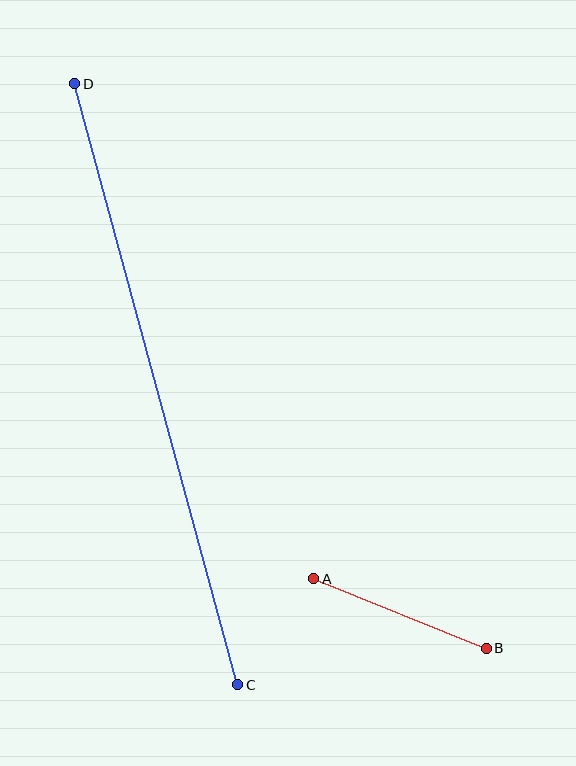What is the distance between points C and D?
The distance is approximately 622 pixels.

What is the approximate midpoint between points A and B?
The midpoint is at approximately (400, 614) pixels.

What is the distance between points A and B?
The distance is approximately 186 pixels.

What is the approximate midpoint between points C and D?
The midpoint is at approximately (156, 384) pixels.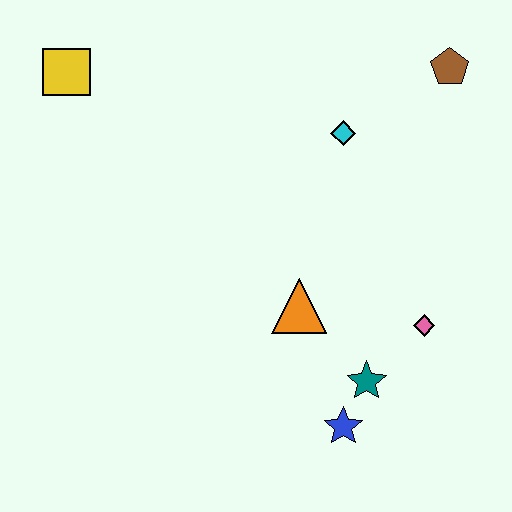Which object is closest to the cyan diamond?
The brown pentagon is closest to the cyan diamond.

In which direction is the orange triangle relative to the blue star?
The orange triangle is above the blue star.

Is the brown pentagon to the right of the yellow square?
Yes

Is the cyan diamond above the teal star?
Yes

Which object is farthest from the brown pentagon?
The yellow square is farthest from the brown pentagon.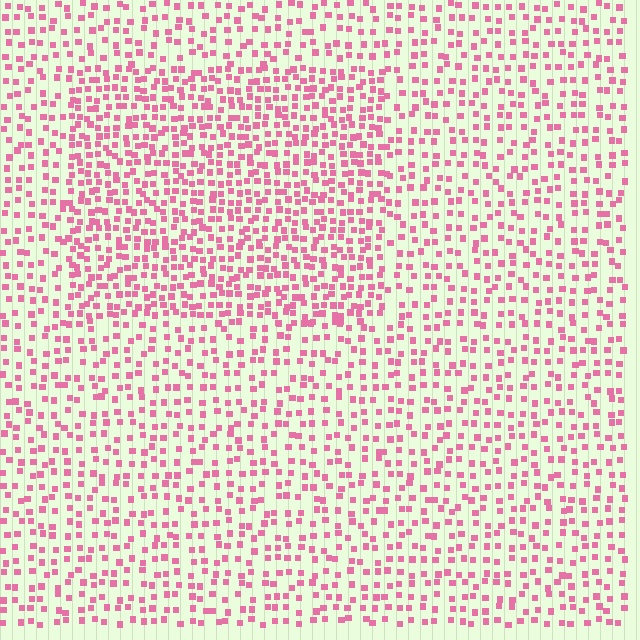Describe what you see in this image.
The image contains small pink elements arranged at two different densities. A rectangle-shaped region is visible where the elements are more densely packed than the surrounding area.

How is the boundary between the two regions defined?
The boundary is defined by a change in element density (approximately 1.7x ratio). All elements are the same color, size, and shape.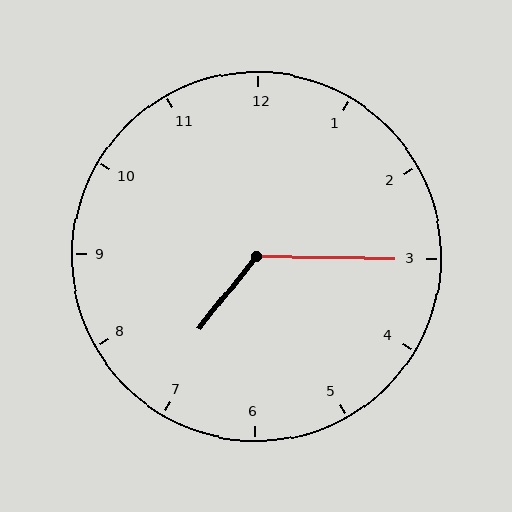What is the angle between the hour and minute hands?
Approximately 128 degrees.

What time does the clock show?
7:15.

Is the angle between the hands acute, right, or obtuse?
It is obtuse.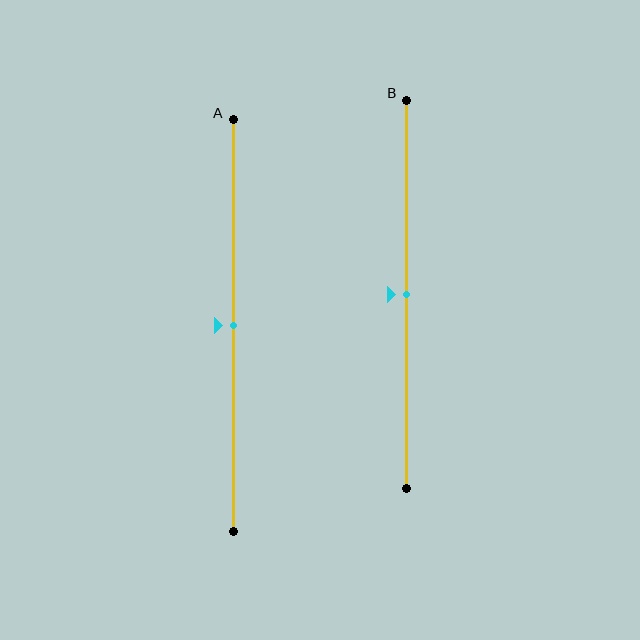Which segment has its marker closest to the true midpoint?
Segment A has its marker closest to the true midpoint.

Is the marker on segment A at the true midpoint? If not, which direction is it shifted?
Yes, the marker on segment A is at the true midpoint.